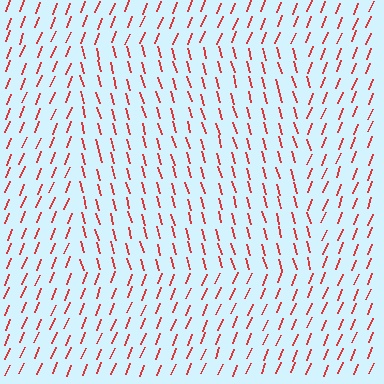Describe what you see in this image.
The image is filled with small red line segments. A rectangle region in the image has lines oriented differently from the surrounding lines, creating a visible texture boundary.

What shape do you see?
I see a rectangle.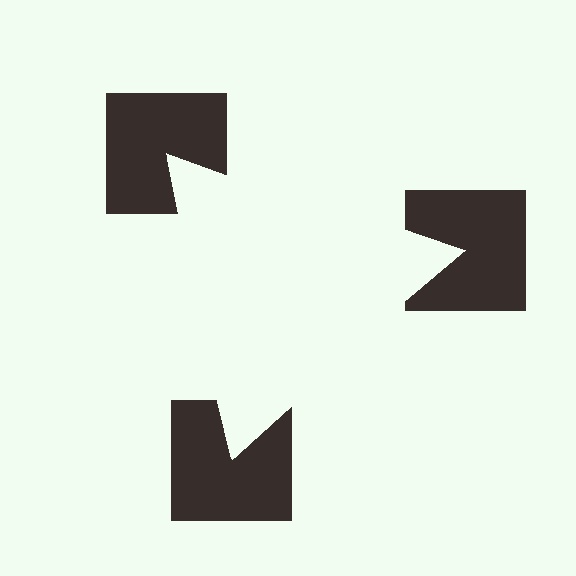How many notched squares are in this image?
There are 3 — one at each vertex of the illusory triangle.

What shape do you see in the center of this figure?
An illusory triangle — its edges are inferred from the aligned wedge cuts in the notched squares, not physically drawn.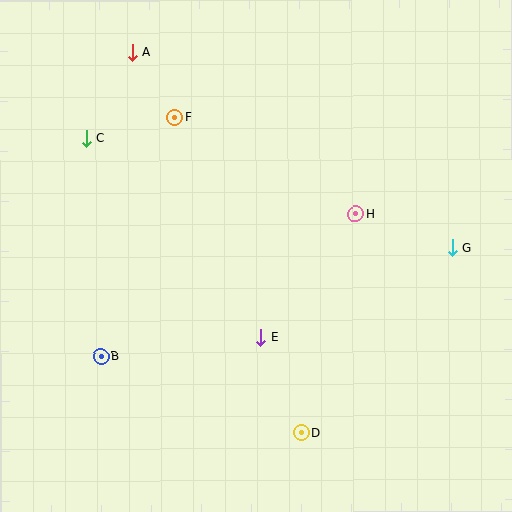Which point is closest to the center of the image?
Point E at (261, 337) is closest to the center.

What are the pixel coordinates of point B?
Point B is at (101, 356).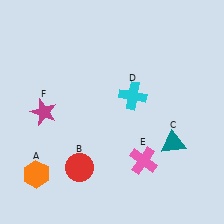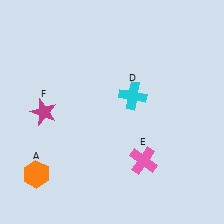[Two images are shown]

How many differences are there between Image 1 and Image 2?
There are 2 differences between the two images.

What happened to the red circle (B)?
The red circle (B) was removed in Image 2. It was in the bottom-left area of Image 1.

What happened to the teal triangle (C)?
The teal triangle (C) was removed in Image 2. It was in the bottom-right area of Image 1.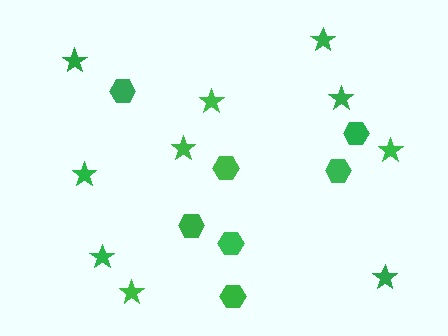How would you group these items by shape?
There are 2 groups: one group of hexagons (7) and one group of stars (10).